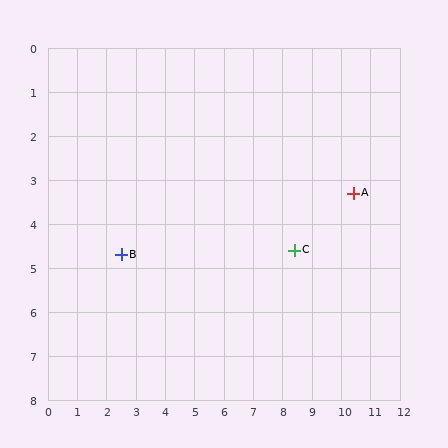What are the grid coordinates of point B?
Point B is at approximately (2.5, 4.7).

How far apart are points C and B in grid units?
Points C and B are about 5.9 grid units apart.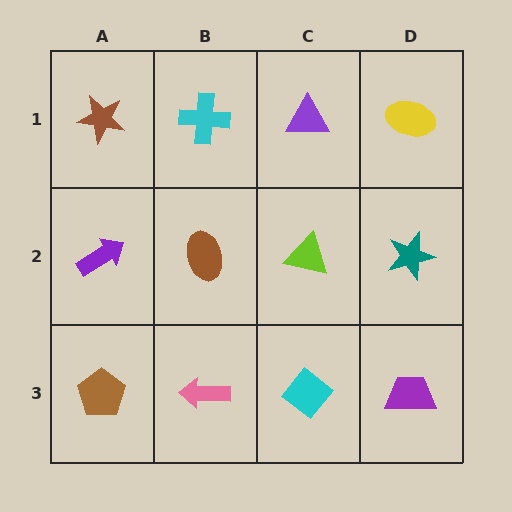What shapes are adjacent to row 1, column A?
A purple arrow (row 2, column A), a cyan cross (row 1, column B).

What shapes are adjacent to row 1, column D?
A teal star (row 2, column D), a purple triangle (row 1, column C).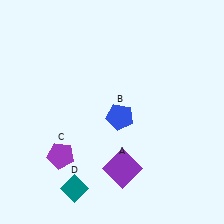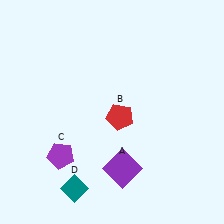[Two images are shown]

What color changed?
The pentagon (B) changed from blue in Image 1 to red in Image 2.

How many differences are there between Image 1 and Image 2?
There is 1 difference between the two images.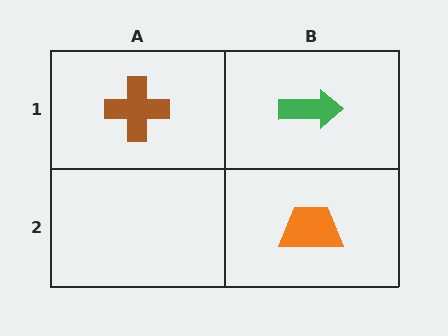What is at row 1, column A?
A brown cross.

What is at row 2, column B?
An orange trapezoid.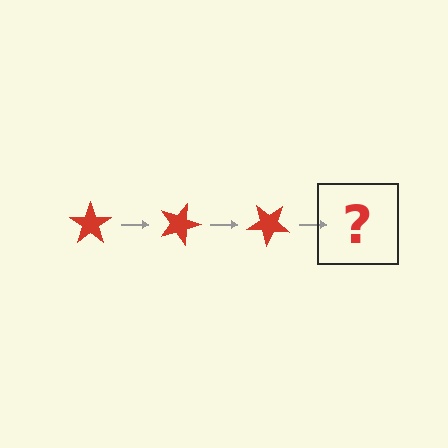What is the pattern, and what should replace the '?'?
The pattern is that the star rotates 20 degrees each step. The '?' should be a red star rotated 60 degrees.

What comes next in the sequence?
The next element should be a red star rotated 60 degrees.